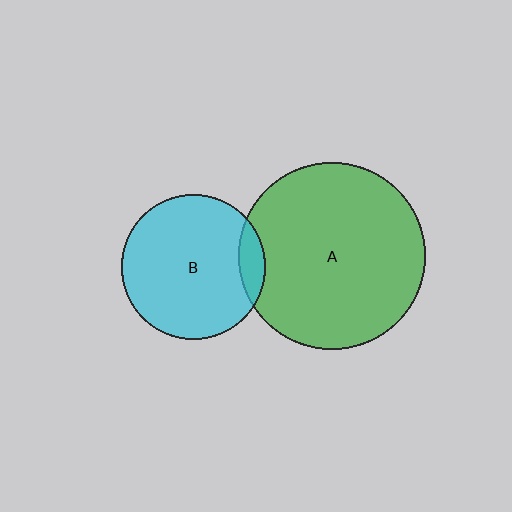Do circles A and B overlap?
Yes.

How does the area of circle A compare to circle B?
Approximately 1.7 times.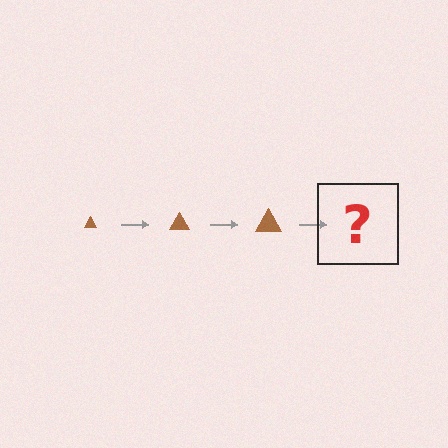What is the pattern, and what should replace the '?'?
The pattern is that the triangle gets progressively larger each step. The '?' should be a brown triangle, larger than the previous one.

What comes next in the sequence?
The next element should be a brown triangle, larger than the previous one.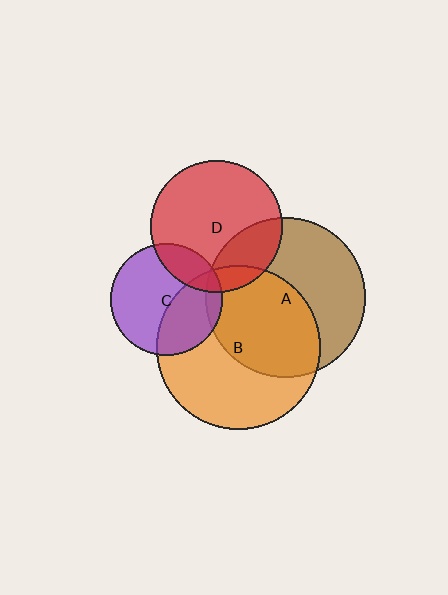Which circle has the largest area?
Circle B (orange).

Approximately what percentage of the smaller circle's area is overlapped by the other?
Approximately 20%.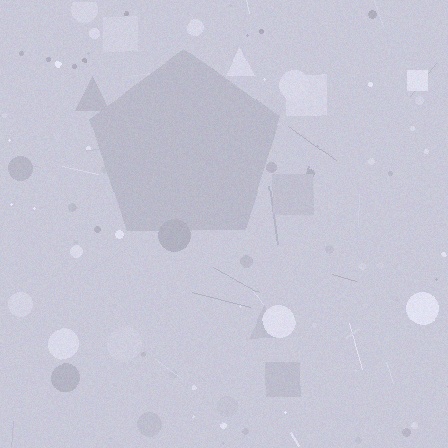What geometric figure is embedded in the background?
A pentagon is embedded in the background.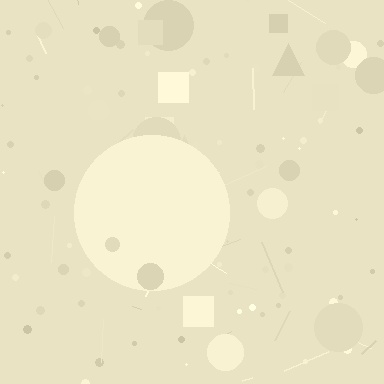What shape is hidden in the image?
A circle is hidden in the image.